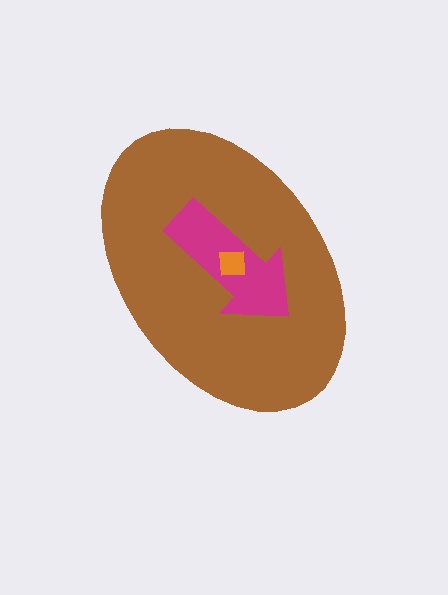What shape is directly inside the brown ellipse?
The magenta arrow.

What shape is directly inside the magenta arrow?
The orange square.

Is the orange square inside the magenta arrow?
Yes.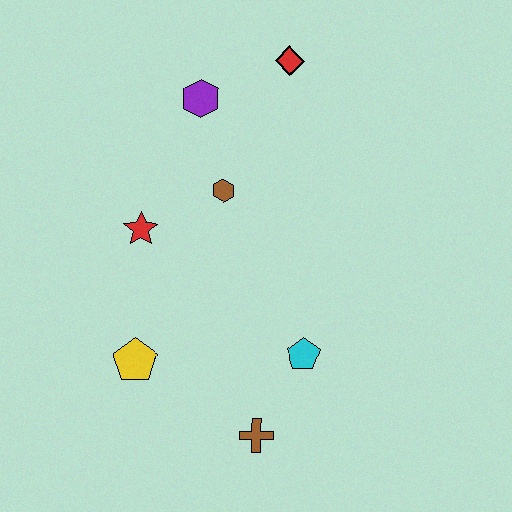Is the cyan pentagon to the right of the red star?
Yes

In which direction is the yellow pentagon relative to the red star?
The yellow pentagon is below the red star.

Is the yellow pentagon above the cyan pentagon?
No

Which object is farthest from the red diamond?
The brown cross is farthest from the red diamond.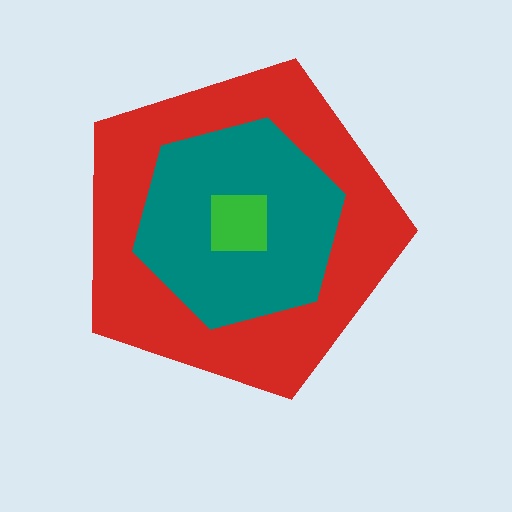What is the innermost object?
The green square.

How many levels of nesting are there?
3.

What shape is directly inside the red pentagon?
The teal hexagon.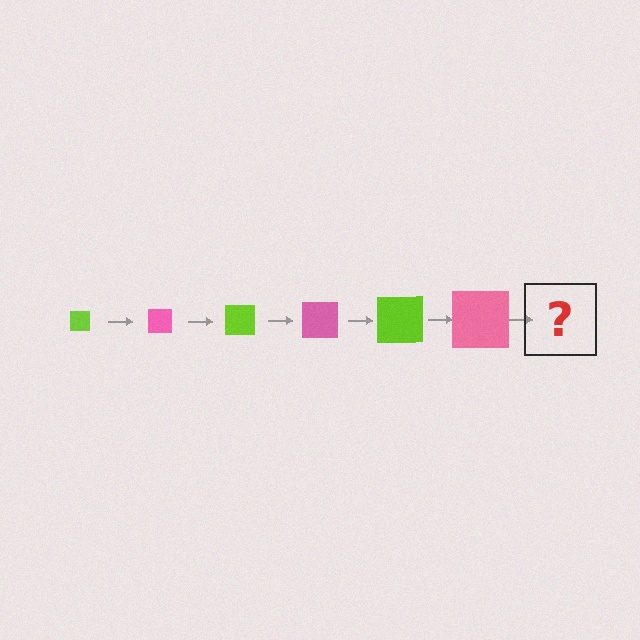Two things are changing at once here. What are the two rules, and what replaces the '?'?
The two rules are that the square grows larger each step and the color cycles through lime and pink. The '?' should be a lime square, larger than the previous one.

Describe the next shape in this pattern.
It should be a lime square, larger than the previous one.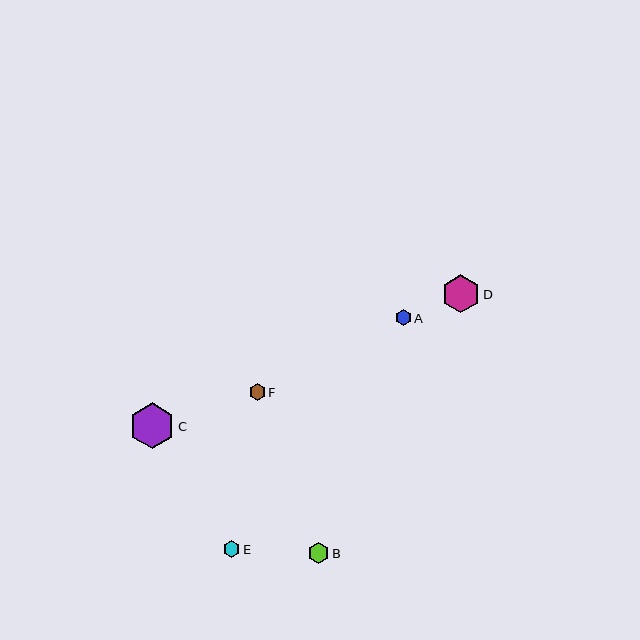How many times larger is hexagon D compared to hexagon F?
Hexagon D is approximately 2.3 times the size of hexagon F.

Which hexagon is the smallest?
Hexagon A is the smallest with a size of approximately 16 pixels.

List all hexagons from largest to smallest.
From largest to smallest: C, D, B, E, F, A.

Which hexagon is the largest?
Hexagon C is the largest with a size of approximately 46 pixels.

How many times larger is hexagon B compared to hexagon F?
Hexagon B is approximately 1.3 times the size of hexagon F.